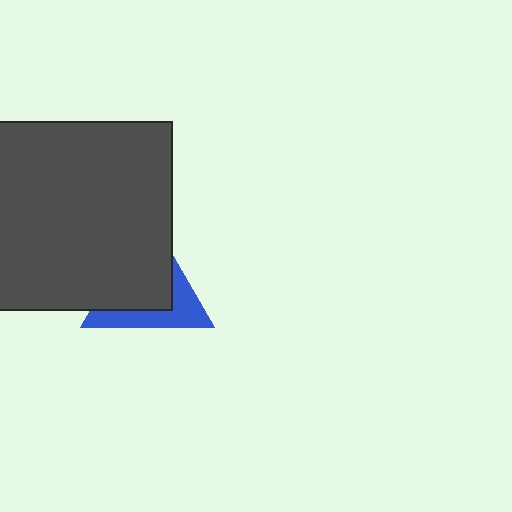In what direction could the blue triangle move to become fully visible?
The blue triangle could move toward the lower-right. That would shift it out from behind the dark gray square entirely.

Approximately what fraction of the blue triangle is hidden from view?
Roughly 63% of the blue triangle is hidden behind the dark gray square.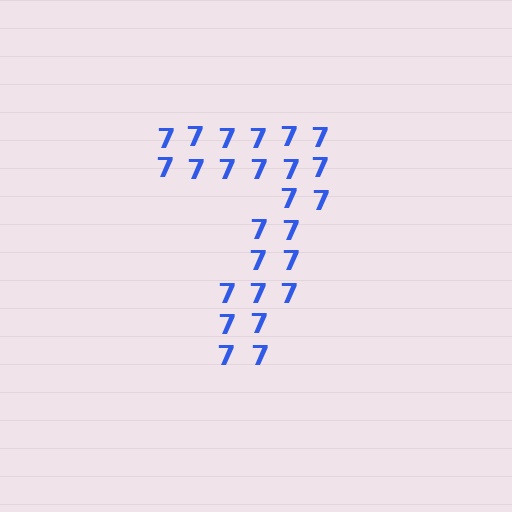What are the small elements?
The small elements are digit 7's.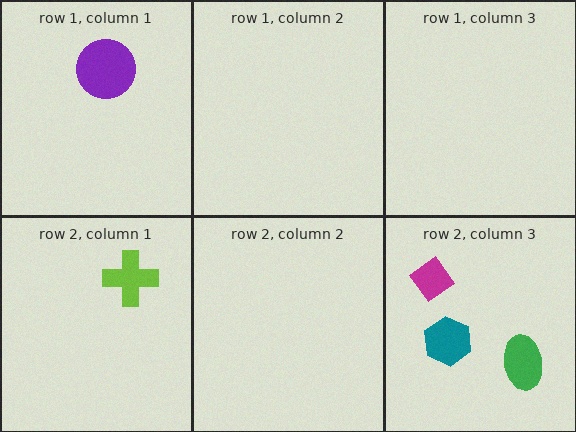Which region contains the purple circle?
The row 1, column 1 region.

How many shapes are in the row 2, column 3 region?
3.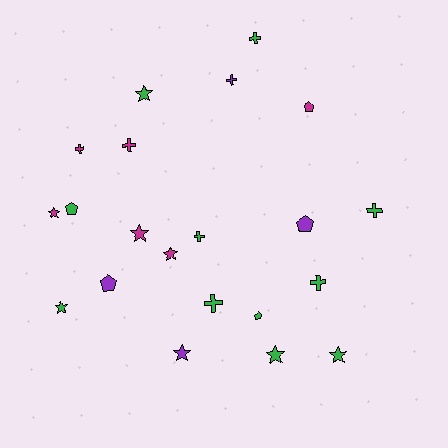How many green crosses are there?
There are 5 green crosses.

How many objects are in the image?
There are 21 objects.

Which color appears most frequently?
Green, with 11 objects.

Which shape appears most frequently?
Star, with 8 objects.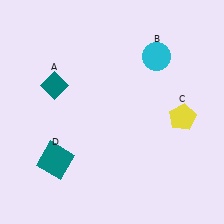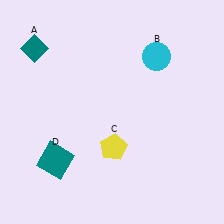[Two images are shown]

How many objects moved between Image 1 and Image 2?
2 objects moved between the two images.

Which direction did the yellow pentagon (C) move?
The yellow pentagon (C) moved left.